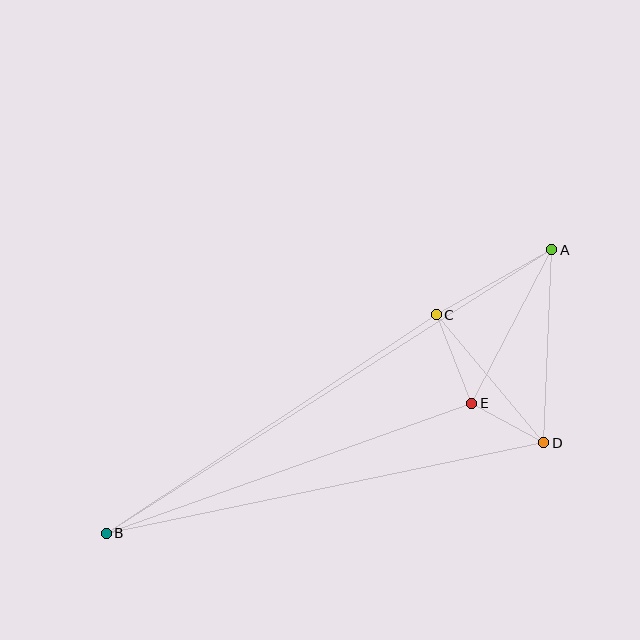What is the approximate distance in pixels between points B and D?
The distance between B and D is approximately 447 pixels.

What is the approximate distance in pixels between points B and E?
The distance between B and E is approximately 388 pixels.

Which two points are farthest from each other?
Points A and B are farthest from each other.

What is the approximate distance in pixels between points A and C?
The distance between A and C is approximately 133 pixels.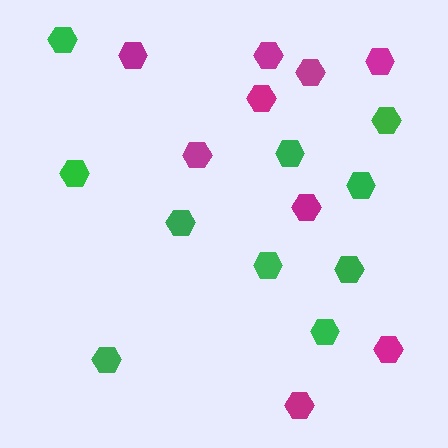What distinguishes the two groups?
There are 2 groups: one group of green hexagons (10) and one group of magenta hexagons (9).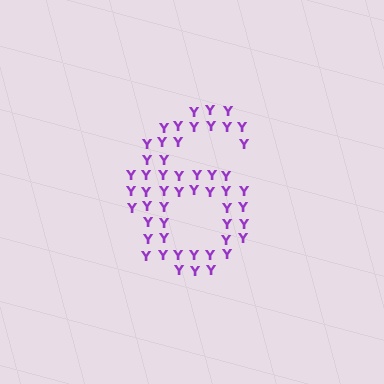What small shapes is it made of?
It is made of small letter Y's.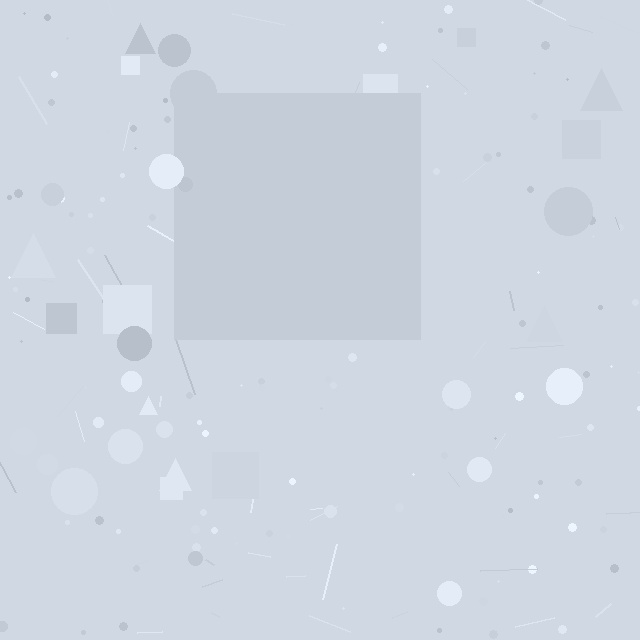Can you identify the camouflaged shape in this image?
The camouflaged shape is a square.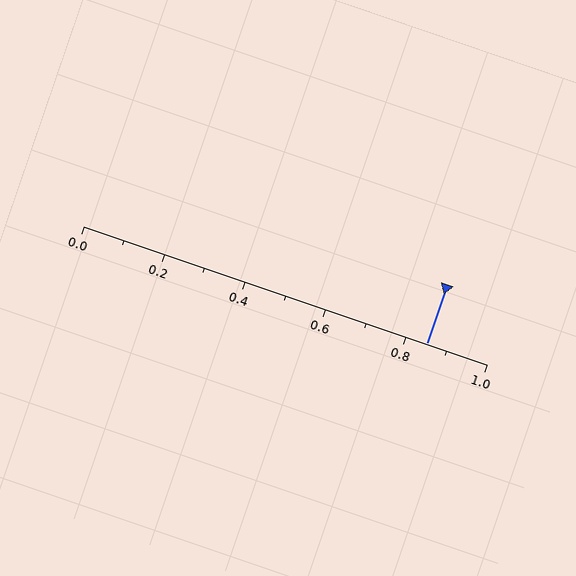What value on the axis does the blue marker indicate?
The marker indicates approximately 0.85.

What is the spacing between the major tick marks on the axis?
The major ticks are spaced 0.2 apart.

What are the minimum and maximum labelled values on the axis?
The axis runs from 0.0 to 1.0.